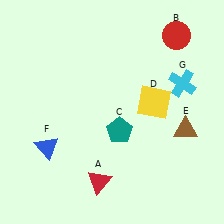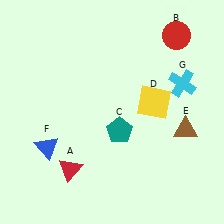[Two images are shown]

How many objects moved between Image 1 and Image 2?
1 object moved between the two images.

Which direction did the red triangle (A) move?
The red triangle (A) moved left.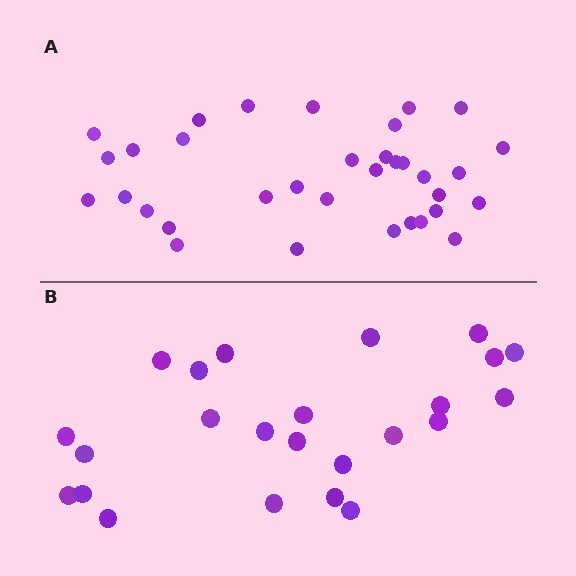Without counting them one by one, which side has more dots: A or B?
Region A (the top region) has more dots.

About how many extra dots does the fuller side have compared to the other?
Region A has roughly 10 or so more dots than region B.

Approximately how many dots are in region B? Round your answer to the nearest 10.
About 20 dots. (The exact count is 24, which rounds to 20.)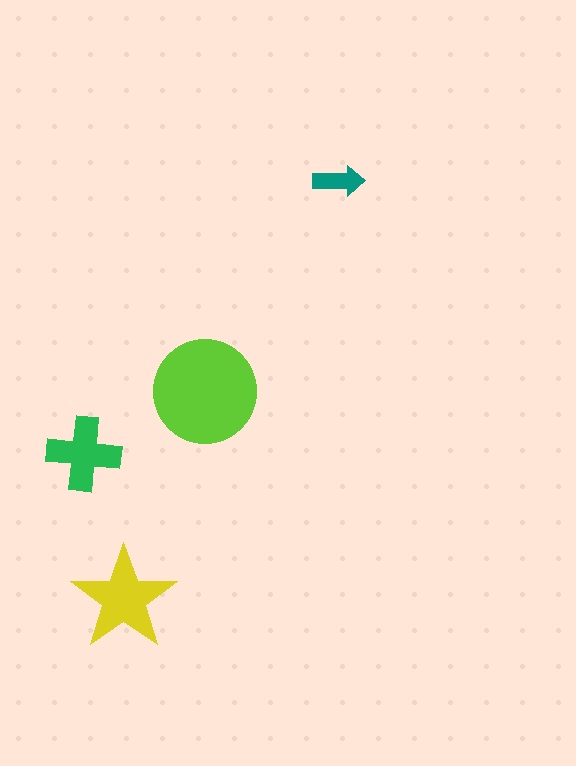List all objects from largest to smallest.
The lime circle, the yellow star, the green cross, the teal arrow.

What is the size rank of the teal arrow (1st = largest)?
4th.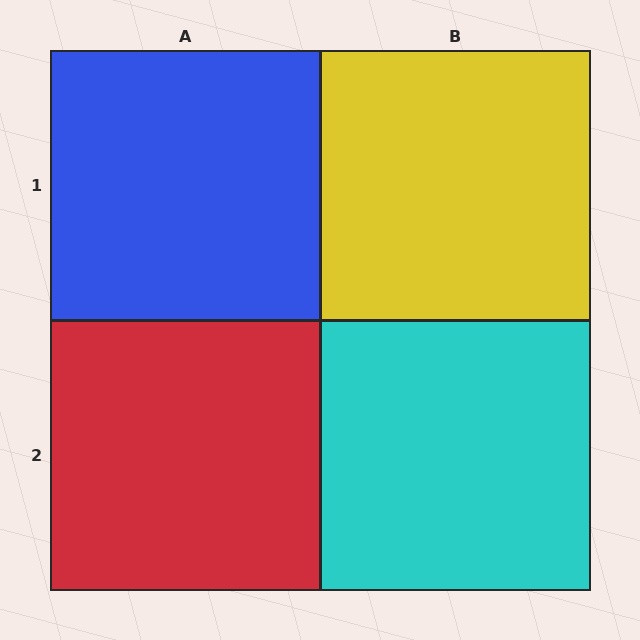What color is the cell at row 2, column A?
Red.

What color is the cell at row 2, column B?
Cyan.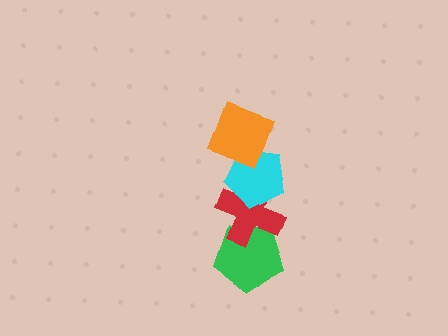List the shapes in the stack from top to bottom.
From top to bottom: the orange square, the cyan pentagon, the red cross, the green pentagon.